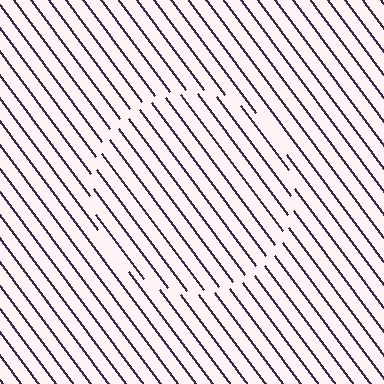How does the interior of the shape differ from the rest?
The interior of the shape contains the same grating, shifted by half a period — the contour is defined by the phase discontinuity where line-ends from the inner and outer gratings abut.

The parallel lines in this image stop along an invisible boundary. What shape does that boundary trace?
An illusory circle. The interior of the shape contains the same grating, shifted by half a period — the contour is defined by the phase discontinuity where line-ends from the inner and outer gratings abut.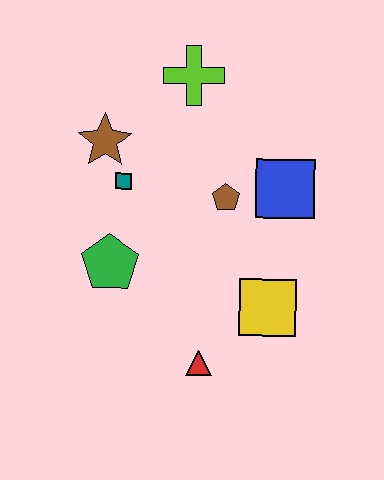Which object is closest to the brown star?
The teal square is closest to the brown star.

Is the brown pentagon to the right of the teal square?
Yes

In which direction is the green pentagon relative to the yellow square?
The green pentagon is to the left of the yellow square.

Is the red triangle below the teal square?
Yes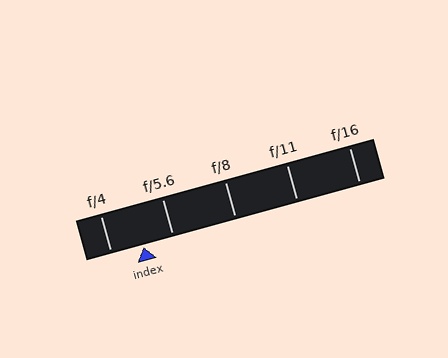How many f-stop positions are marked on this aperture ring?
There are 5 f-stop positions marked.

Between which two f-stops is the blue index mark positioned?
The index mark is between f/4 and f/5.6.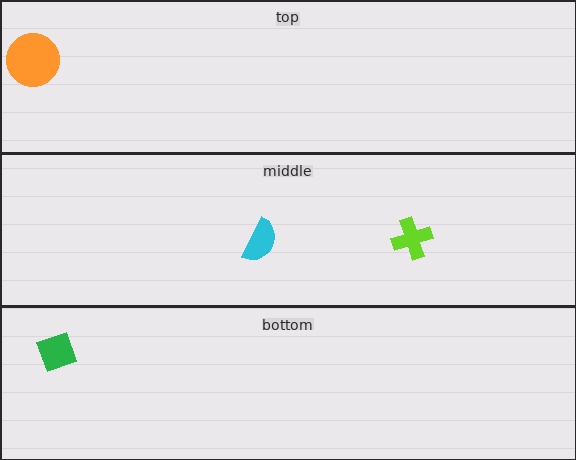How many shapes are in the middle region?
2.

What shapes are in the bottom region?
The green square.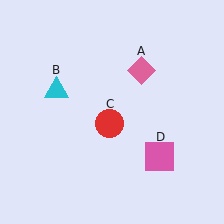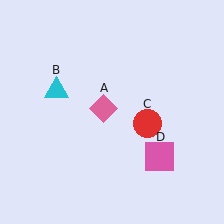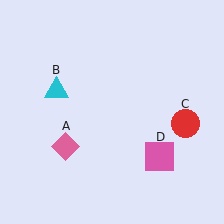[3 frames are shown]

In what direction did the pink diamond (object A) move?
The pink diamond (object A) moved down and to the left.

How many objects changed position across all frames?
2 objects changed position: pink diamond (object A), red circle (object C).